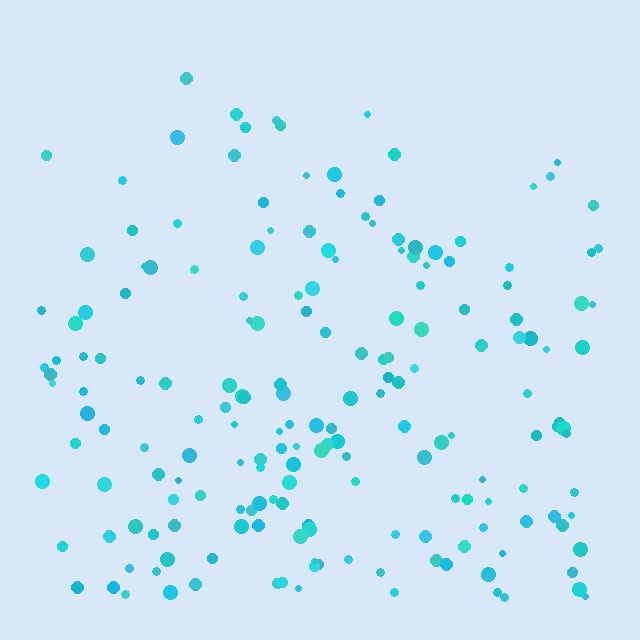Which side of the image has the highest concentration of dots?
The bottom.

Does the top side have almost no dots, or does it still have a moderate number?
Still a moderate number, just noticeably fewer than the bottom.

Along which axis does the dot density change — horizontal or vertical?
Vertical.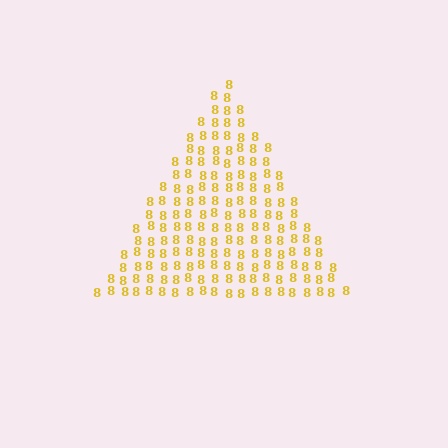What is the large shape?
The large shape is a triangle.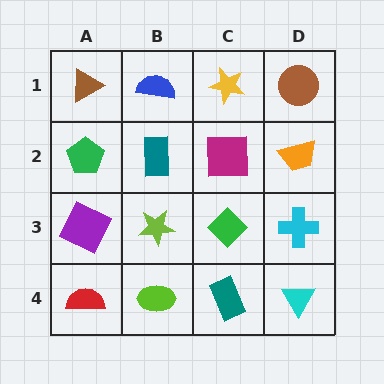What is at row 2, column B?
A teal rectangle.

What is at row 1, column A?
A brown triangle.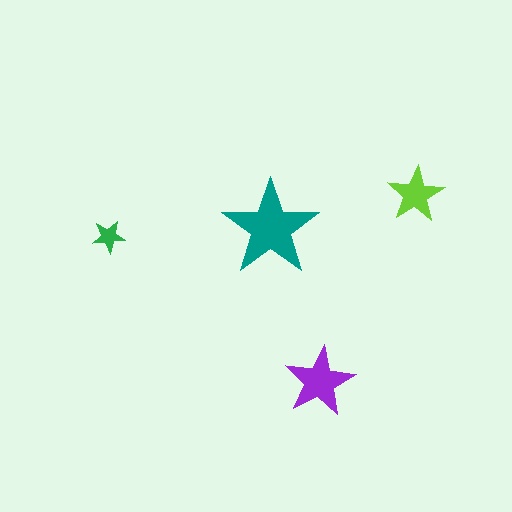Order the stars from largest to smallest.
the teal one, the purple one, the lime one, the green one.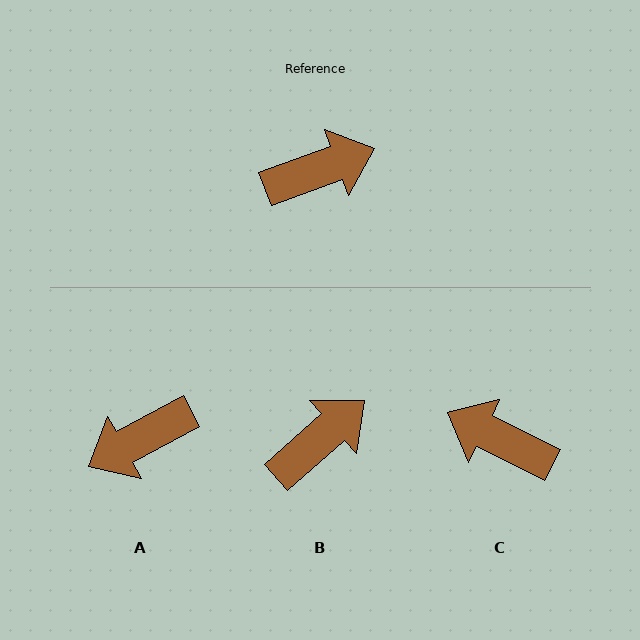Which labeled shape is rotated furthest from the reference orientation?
A, about 172 degrees away.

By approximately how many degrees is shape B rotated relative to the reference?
Approximately 21 degrees counter-clockwise.